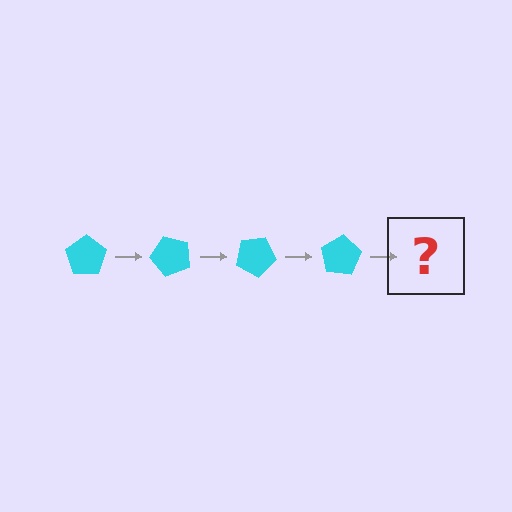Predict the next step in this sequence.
The next step is a cyan pentagon rotated 200 degrees.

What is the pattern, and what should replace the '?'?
The pattern is that the pentagon rotates 50 degrees each step. The '?' should be a cyan pentagon rotated 200 degrees.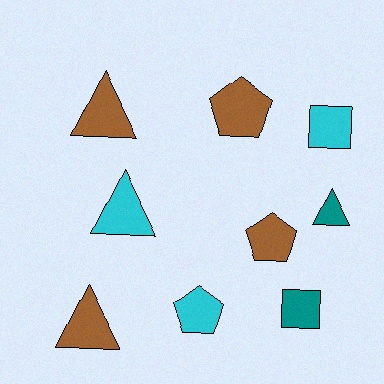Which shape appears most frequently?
Triangle, with 4 objects.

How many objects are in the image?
There are 9 objects.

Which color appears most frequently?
Brown, with 4 objects.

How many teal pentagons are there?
There are no teal pentagons.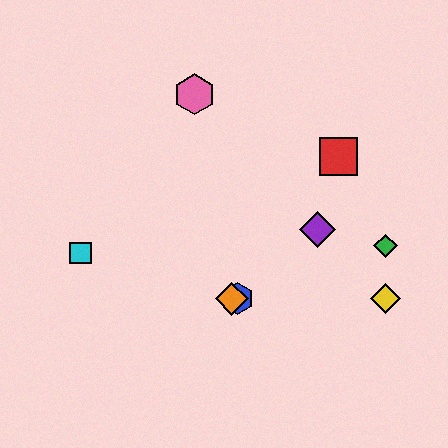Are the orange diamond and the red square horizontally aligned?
No, the orange diamond is at y≈299 and the red square is at y≈157.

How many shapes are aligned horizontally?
3 shapes (the blue hexagon, the yellow diamond, the orange diamond) are aligned horizontally.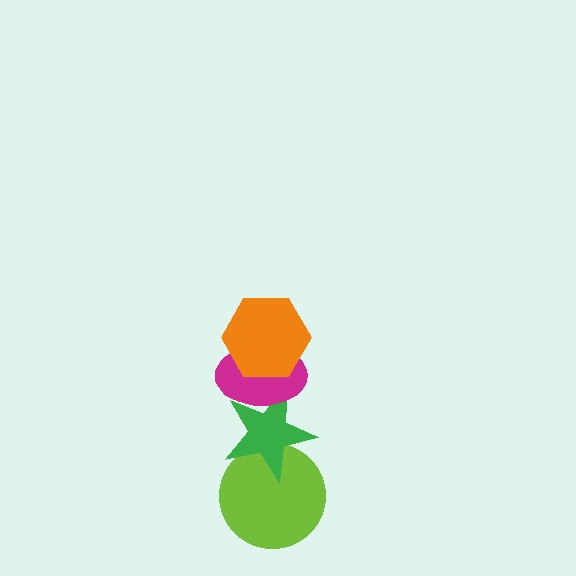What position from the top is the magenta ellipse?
The magenta ellipse is 2nd from the top.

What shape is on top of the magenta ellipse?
The orange hexagon is on top of the magenta ellipse.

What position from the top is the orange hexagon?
The orange hexagon is 1st from the top.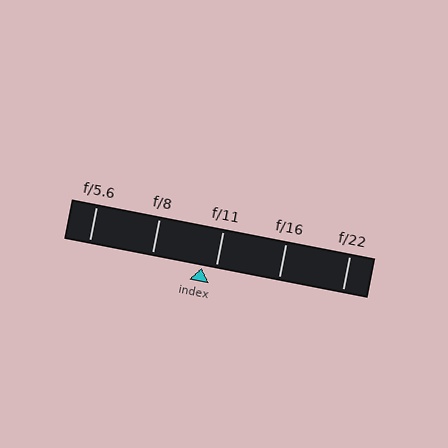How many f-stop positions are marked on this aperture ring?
There are 5 f-stop positions marked.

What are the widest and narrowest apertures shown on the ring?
The widest aperture shown is f/5.6 and the narrowest is f/22.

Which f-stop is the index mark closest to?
The index mark is closest to f/11.